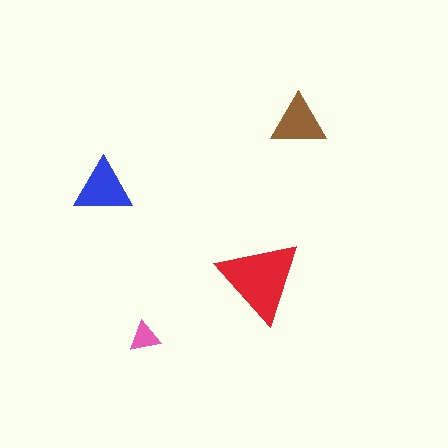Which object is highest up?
The brown triangle is topmost.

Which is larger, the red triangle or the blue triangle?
The red one.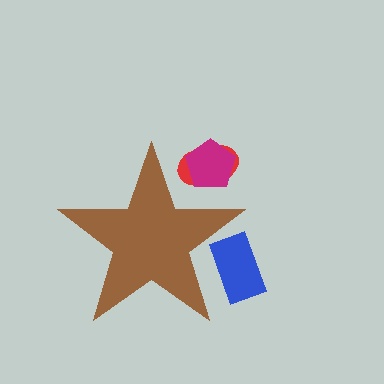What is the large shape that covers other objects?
A brown star.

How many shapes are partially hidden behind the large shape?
3 shapes are partially hidden.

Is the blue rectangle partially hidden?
Yes, the blue rectangle is partially hidden behind the brown star.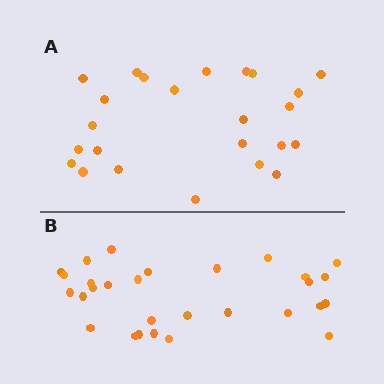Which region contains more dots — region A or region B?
Region B (the bottom region) has more dots.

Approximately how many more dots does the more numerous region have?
Region B has about 5 more dots than region A.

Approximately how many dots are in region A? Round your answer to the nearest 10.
About 20 dots. (The exact count is 24, which rounds to 20.)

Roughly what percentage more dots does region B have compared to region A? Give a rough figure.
About 20% more.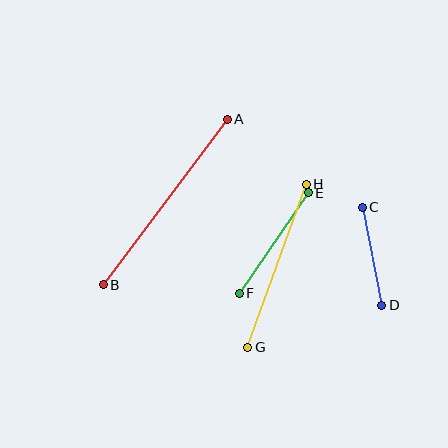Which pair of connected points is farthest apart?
Points A and B are farthest apart.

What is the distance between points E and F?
The distance is approximately 122 pixels.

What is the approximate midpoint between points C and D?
The midpoint is at approximately (372, 256) pixels.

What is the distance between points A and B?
The distance is approximately 207 pixels.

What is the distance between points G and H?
The distance is approximately 173 pixels.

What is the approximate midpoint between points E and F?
The midpoint is at approximately (274, 243) pixels.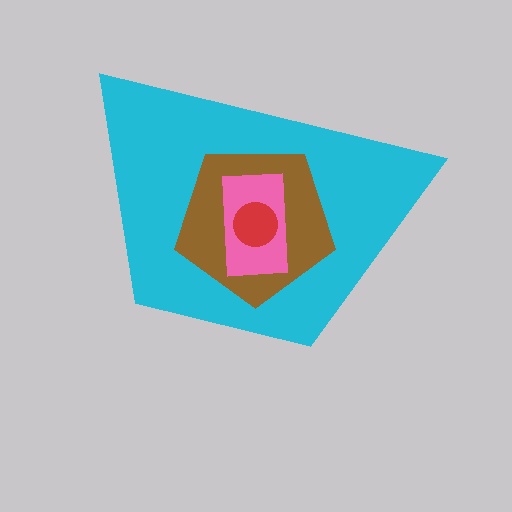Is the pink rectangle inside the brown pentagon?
Yes.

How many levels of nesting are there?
4.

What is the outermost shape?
The cyan trapezoid.